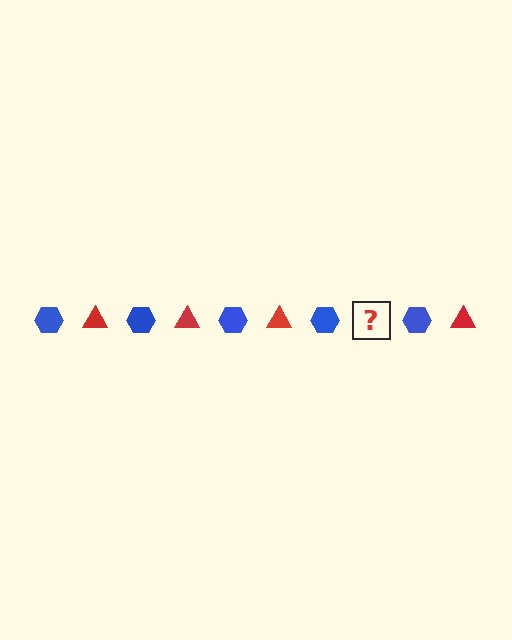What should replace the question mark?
The question mark should be replaced with a red triangle.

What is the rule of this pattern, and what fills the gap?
The rule is that the pattern alternates between blue hexagon and red triangle. The gap should be filled with a red triangle.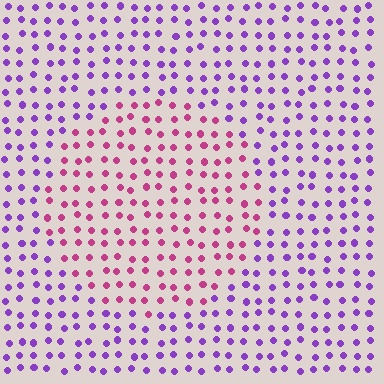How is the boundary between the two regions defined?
The boundary is defined purely by a slight shift in hue (about 52 degrees). Spacing, size, and orientation are identical on both sides.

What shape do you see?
I see a circle.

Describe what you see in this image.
The image is filled with small purple elements in a uniform arrangement. A circle-shaped region is visible where the elements are tinted to a slightly different hue, forming a subtle color boundary.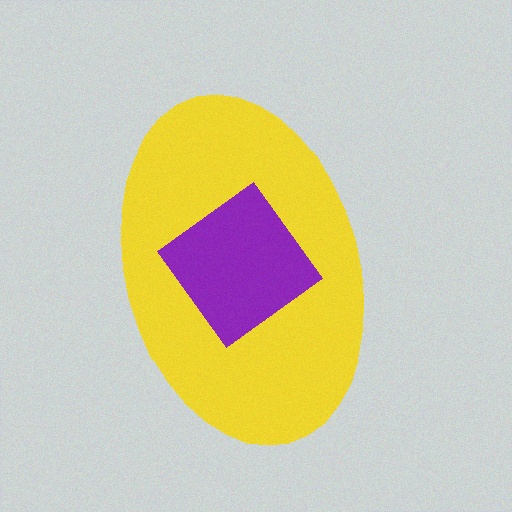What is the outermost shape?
The yellow ellipse.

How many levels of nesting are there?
2.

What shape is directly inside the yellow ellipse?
The purple diamond.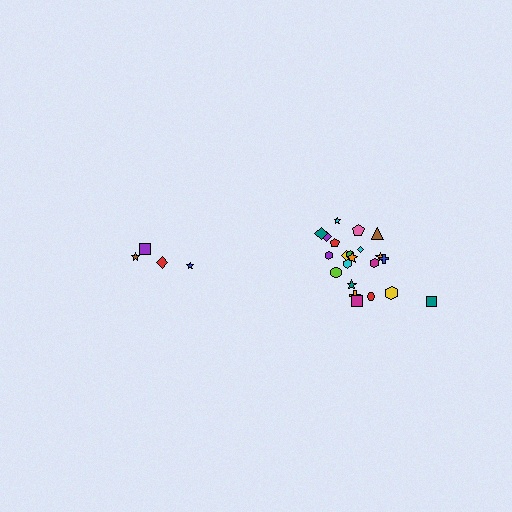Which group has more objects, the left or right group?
The right group.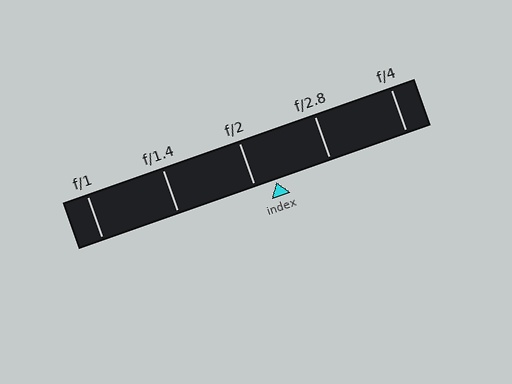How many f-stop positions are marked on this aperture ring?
There are 5 f-stop positions marked.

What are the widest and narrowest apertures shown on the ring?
The widest aperture shown is f/1 and the narrowest is f/4.